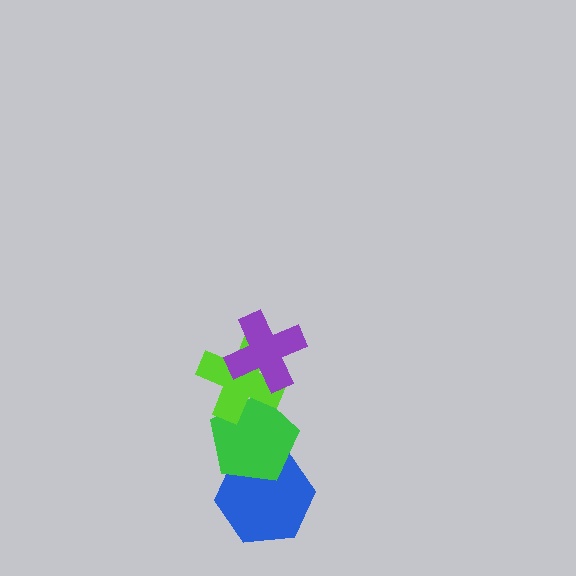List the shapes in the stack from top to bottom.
From top to bottom: the purple cross, the lime cross, the green pentagon, the blue hexagon.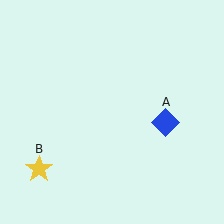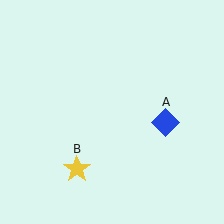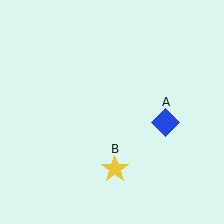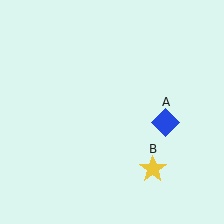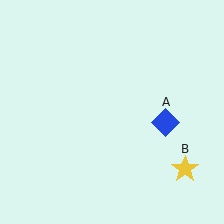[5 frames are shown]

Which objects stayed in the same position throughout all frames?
Blue diamond (object A) remained stationary.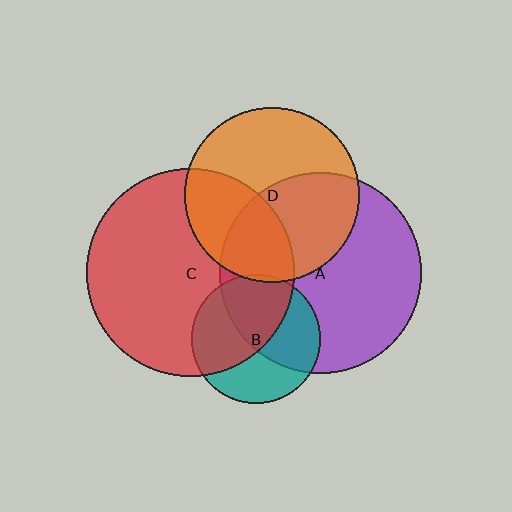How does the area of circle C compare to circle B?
Approximately 2.6 times.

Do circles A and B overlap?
Yes.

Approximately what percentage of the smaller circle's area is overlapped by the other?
Approximately 50%.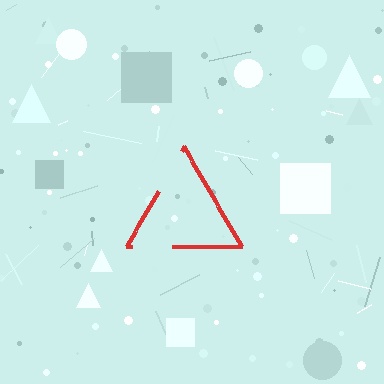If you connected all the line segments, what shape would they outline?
They would outline a triangle.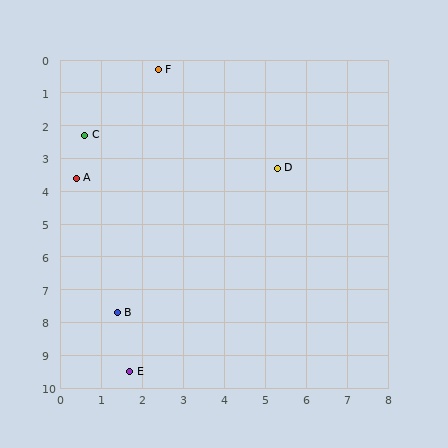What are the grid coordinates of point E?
Point E is at approximately (1.7, 9.5).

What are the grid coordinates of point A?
Point A is at approximately (0.4, 3.6).